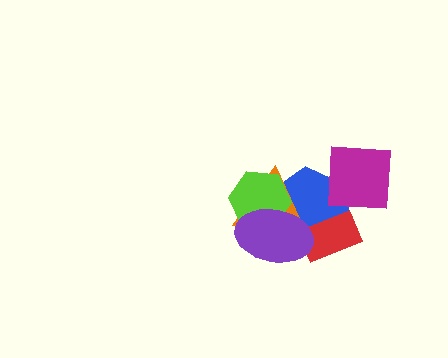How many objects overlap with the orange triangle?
3 objects overlap with the orange triangle.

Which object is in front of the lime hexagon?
The purple ellipse is in front of the lime hexagon.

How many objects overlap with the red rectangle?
2 objects overlap with the red rectangle.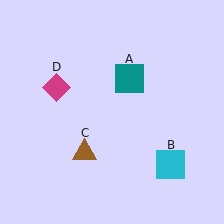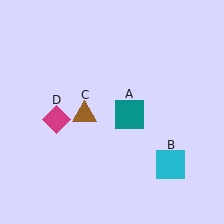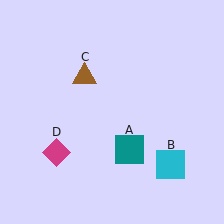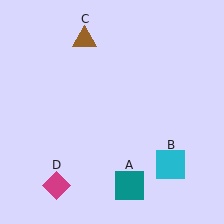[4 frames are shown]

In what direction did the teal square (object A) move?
The teal square (object A) moved down.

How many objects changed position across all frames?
3 objects changed position: teal square (object A), brown triangle (object C), magenta diamond (object D).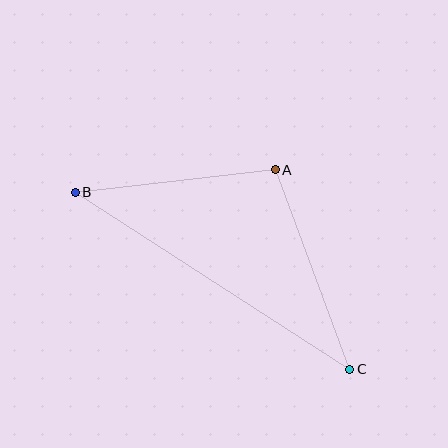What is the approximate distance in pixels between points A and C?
The distance between A and C is approximately 213 pixels.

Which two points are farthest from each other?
Points B and C are farthest from each other.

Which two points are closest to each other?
Points A and B are closest to each other.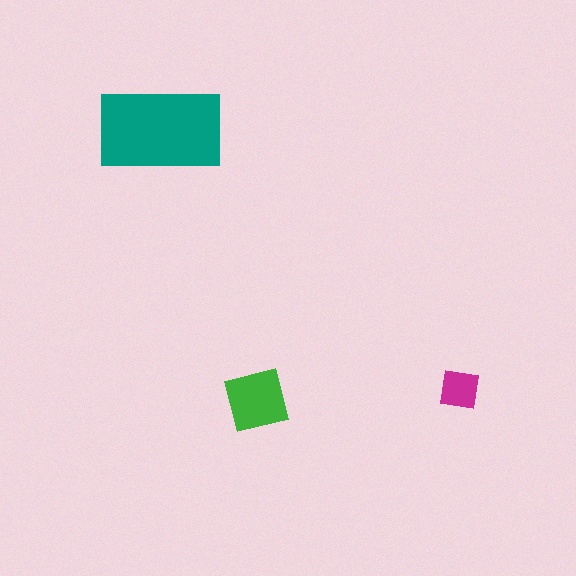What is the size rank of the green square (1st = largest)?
2nd.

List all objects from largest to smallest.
The teal rectangle, the green square, the magenta square.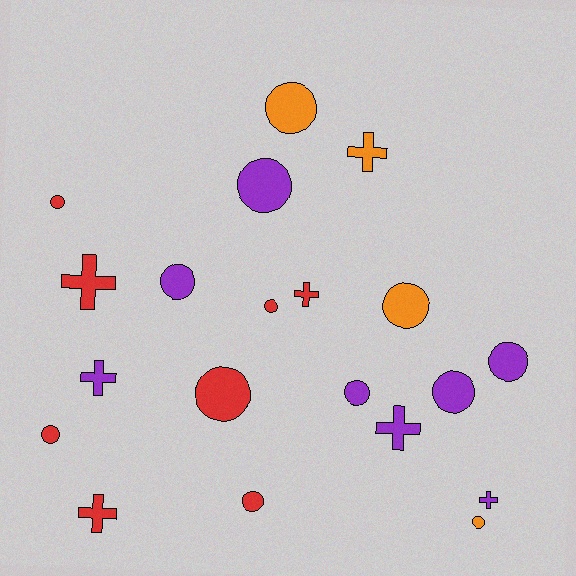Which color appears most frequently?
Red, with 8 objects.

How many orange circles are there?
There are 3 orange circles.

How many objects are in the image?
There are 20 objects.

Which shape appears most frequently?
Circle, with 13 objects.